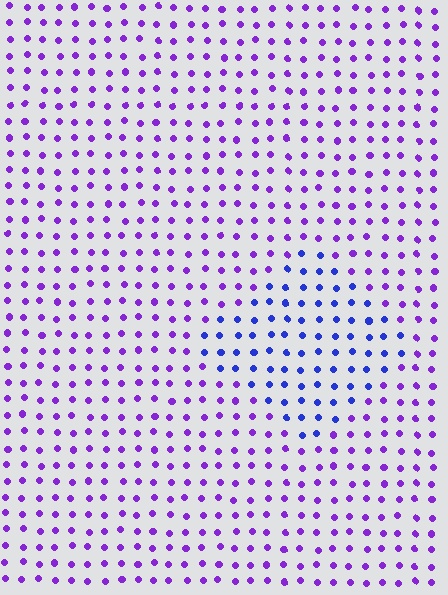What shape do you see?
I see a diamond.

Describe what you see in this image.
The image is filled with small purple elements in a uniform arrangement. A diamond-shaped region is visible where the elements are tinted to a slightly different hue, forming a subtle color boundary.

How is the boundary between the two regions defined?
The boundary is defined purely by a slight shift in hue (about 40 degrees). Spacing, size, and orientation are identical on both sides.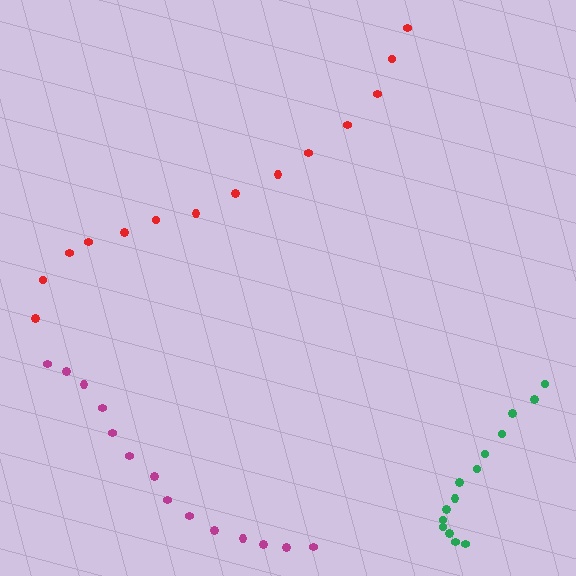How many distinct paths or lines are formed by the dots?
There are 3 distinct paths.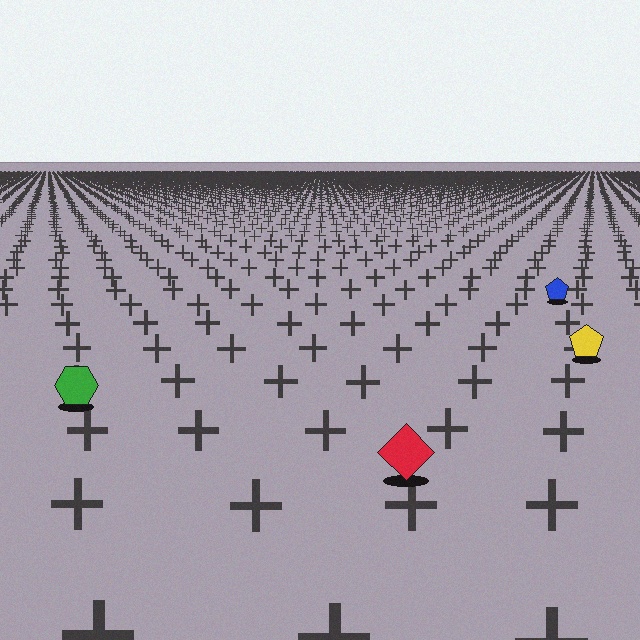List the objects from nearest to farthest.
From nearest to farthest: the red diamond, the green hexagon, the yellow pentagon, the blue pentagon.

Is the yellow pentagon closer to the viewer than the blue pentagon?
Yes. The yellow pentagon is closer — you can tell from the texture gradient: the ground texture is coarser near it.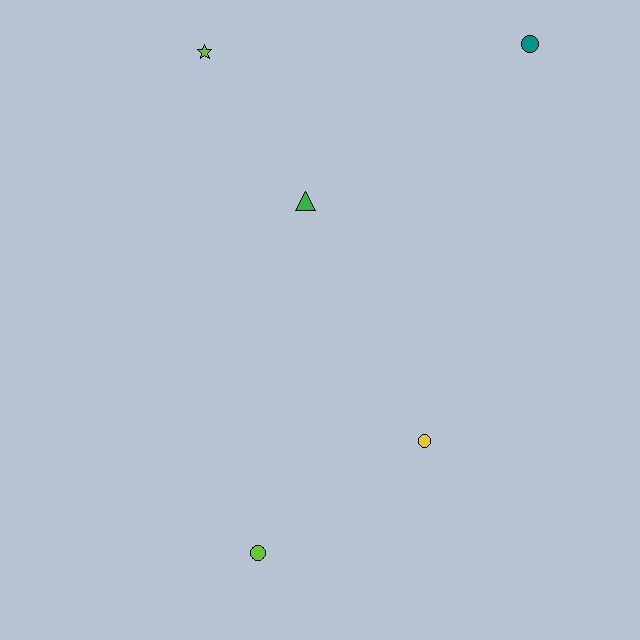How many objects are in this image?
There are 5 objects.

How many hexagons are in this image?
There are no hexagons.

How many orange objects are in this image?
There are no orange objects.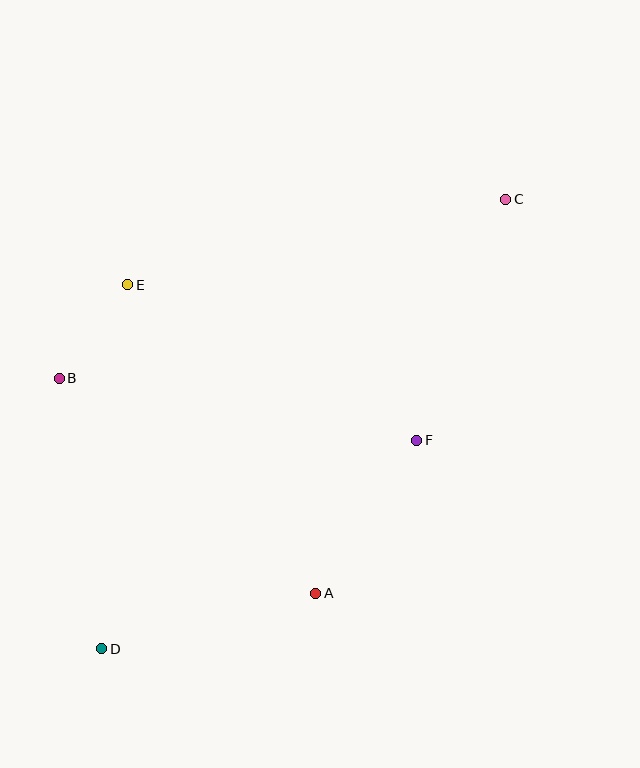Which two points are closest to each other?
Points B and E are closest to each other.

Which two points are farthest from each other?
Points C and D are farthest from each other.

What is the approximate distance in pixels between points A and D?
The distance between A and D is approximately 221 pixels.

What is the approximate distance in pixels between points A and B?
The distance between A and B is approximately 335 pixels.